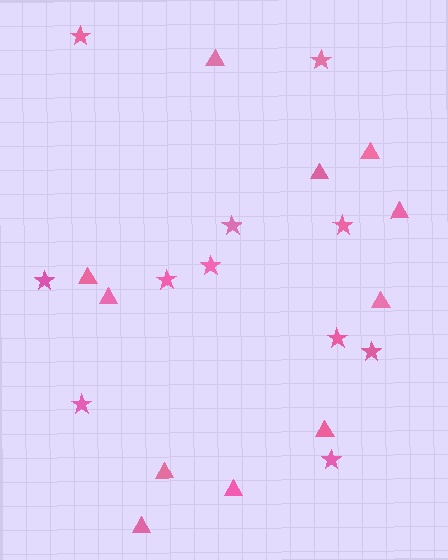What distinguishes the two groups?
There are 2 groups: one group of triangles (11) and one group of stars (11).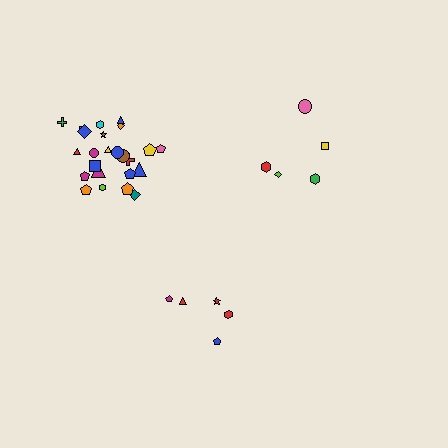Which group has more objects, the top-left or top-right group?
The top-left group.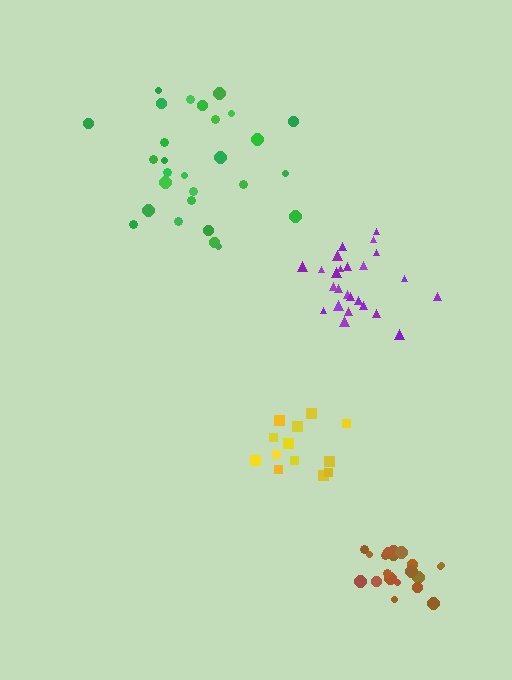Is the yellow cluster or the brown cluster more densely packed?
Brown.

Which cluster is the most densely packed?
Brown.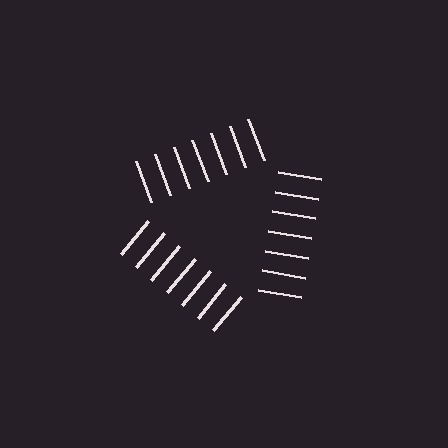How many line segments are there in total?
21 — 7 along each of the 3 edges.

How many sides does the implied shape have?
3 sides — the line-ends trace a triangle.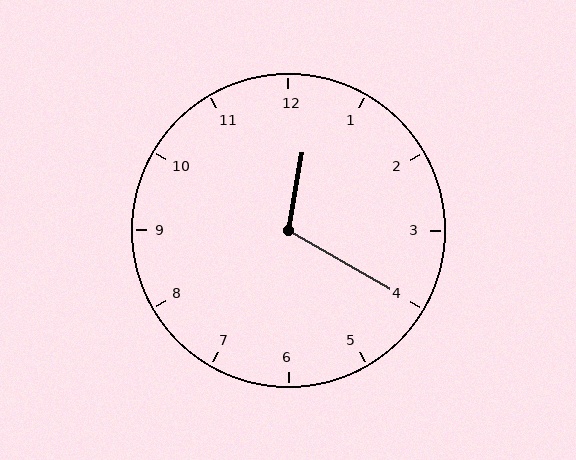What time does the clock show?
12:20.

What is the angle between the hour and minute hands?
Approximately 110 degrees.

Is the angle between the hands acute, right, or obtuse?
It is obtuse.